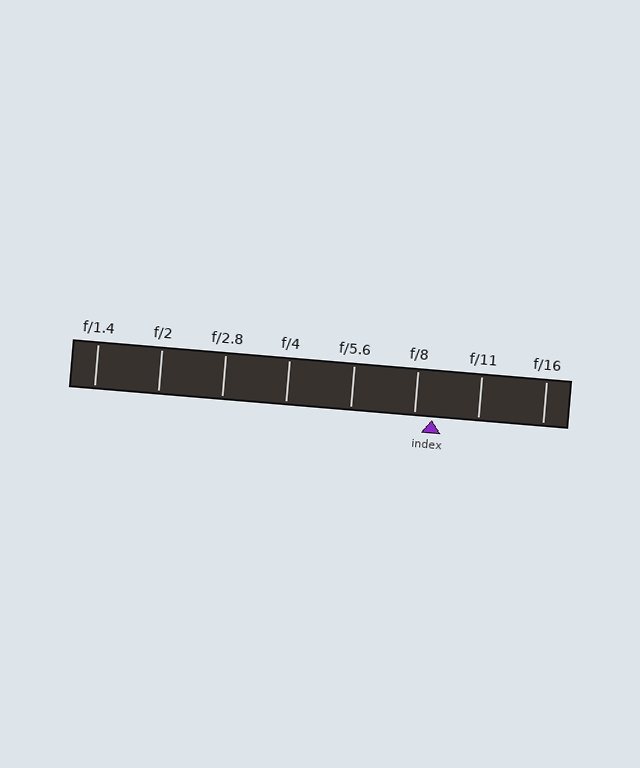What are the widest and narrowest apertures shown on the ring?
The widest aperture shown is f/1.4 and the narrowest is f/16.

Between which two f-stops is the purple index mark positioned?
The index mark is between f/8 and f/11.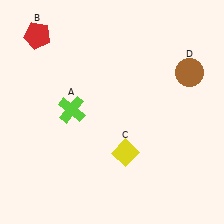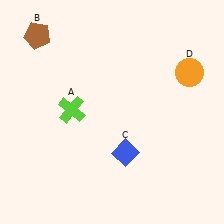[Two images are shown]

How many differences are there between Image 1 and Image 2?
There are 3 differences between the two images.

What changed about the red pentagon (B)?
In Image 1, B is red. In Image 2, it changed to brown.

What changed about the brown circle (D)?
In Image 1, D is brown. In Image 2, it changed to orange.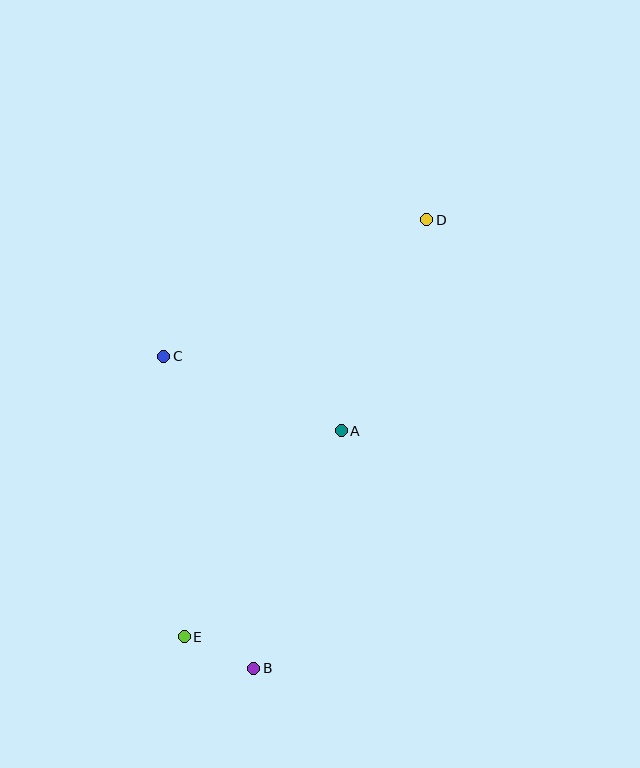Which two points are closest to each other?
Points B and E are closest to each other.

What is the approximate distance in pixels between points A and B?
The distance between A and B is approximately 253 pixels.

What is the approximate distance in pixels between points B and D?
The distance between B and D is approximately 481 pixels.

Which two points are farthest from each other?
Points D and E are farthest from each other.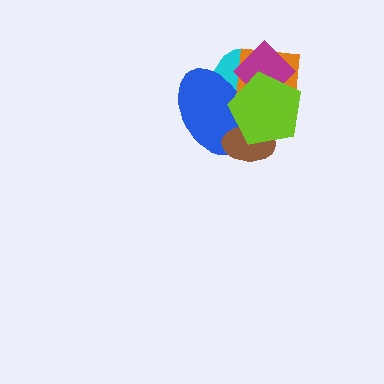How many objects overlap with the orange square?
4 objects overlap with the orange square.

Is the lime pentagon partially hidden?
No, no other shape covers it.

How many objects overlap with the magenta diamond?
4 objects overlap with the magenta diamond.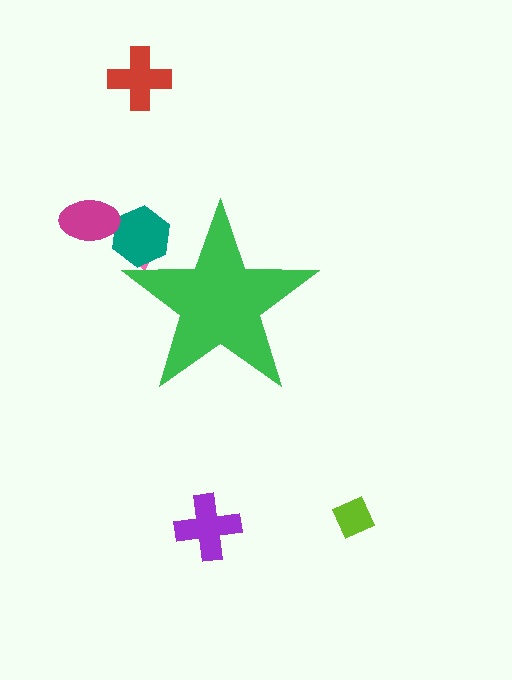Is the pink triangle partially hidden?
Yes, the pink triangle is partially hidden behind the green star.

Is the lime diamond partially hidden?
No, the lime diamond is fully visible.